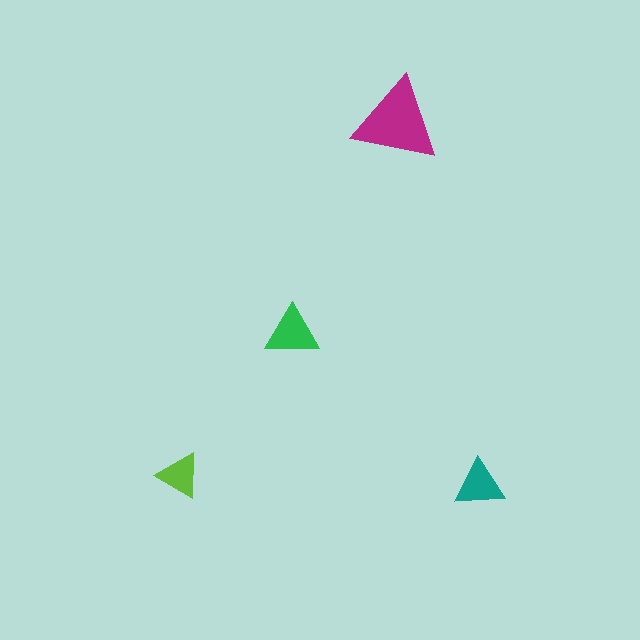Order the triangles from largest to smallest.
the magenta one, the green one, the teal one, the lime one.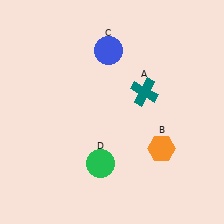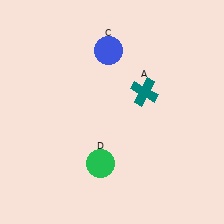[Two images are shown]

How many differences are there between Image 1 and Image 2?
There is 1 difference between the two images.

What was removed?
The orange hexagon (B) was removed in Image 2.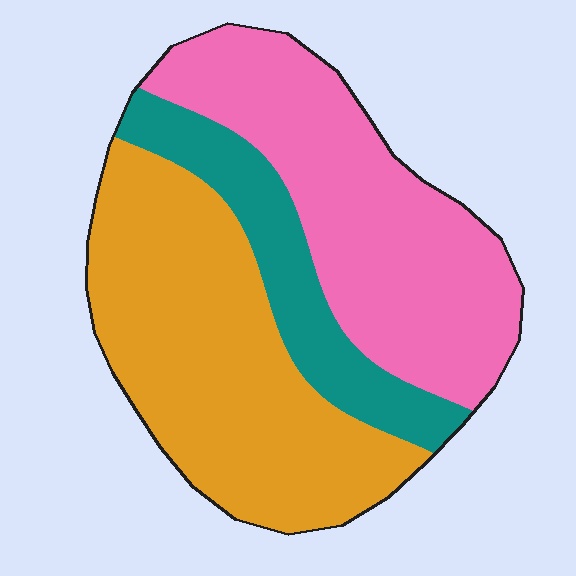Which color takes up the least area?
Teal, at roughly 20%.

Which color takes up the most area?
Orange, at roughly 45%.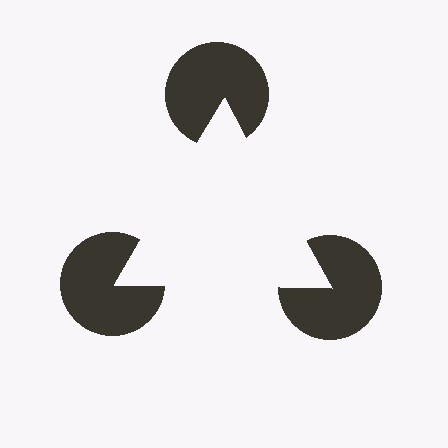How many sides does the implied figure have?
3 sides.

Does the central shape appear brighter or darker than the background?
It typically appears slightly brighter than the background, even though no actual brightness change is drawn.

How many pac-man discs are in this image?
There are 3 — one at each vertex of the illusory triangle.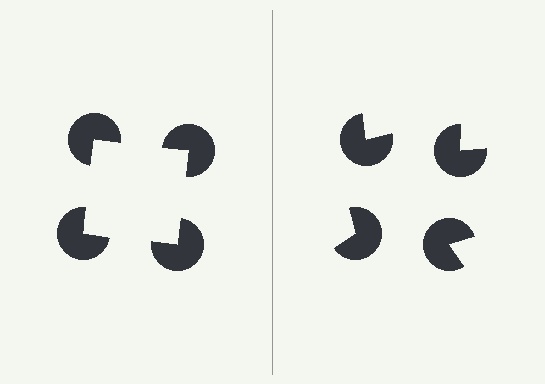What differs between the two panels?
The pac-man discs are positioned identically on both sides; only the wedge orientations differ. On the left they align to a square; on the right they are misaligned.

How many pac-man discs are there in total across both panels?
8 — 4 on each side.